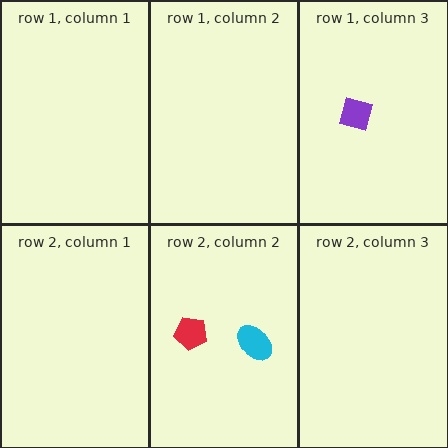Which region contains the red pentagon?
The row 2, column 2 region.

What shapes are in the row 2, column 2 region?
The cyan ellipse, the red pentagon.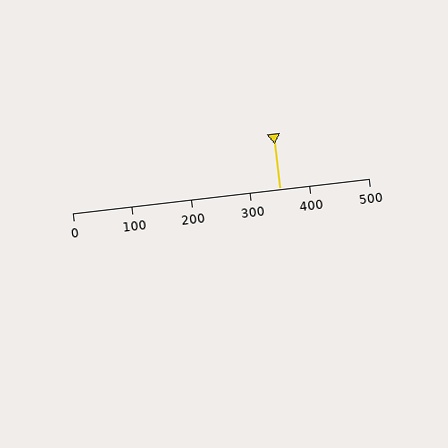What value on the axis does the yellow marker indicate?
The marker indicates approximately 350.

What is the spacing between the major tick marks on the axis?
The major ticks are spaced 100 apart.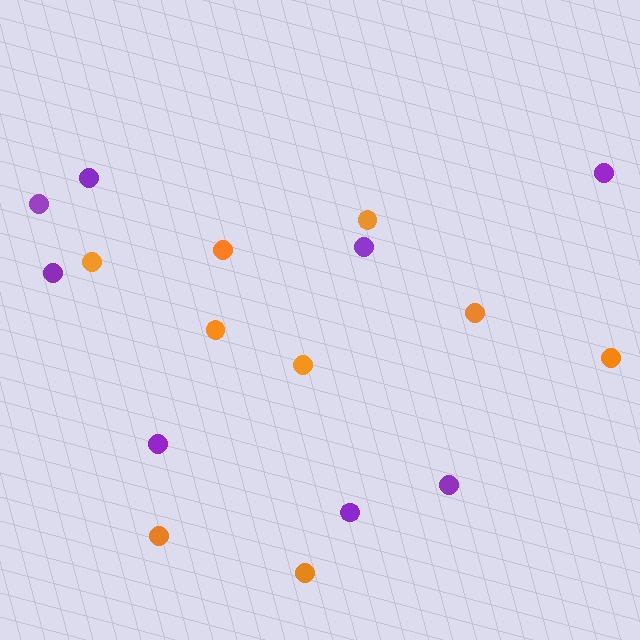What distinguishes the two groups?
There are 2 groups: one group of purple circles (8) and one group of orange circles (9).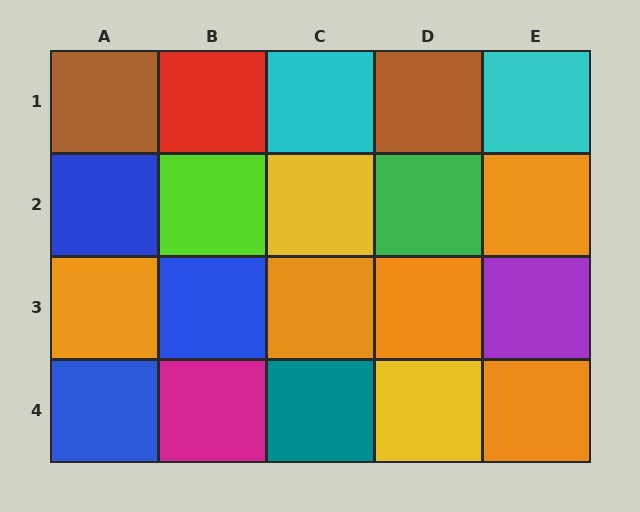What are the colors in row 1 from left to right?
Brown, red, cyan, brown, cyan.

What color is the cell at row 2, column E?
Orange.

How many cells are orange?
5 cells are orange.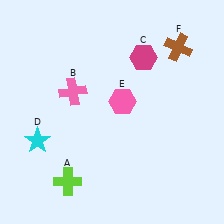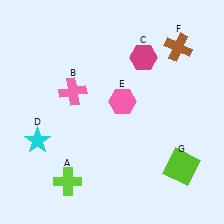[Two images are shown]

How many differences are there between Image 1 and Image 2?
There is 1 difference between the two images.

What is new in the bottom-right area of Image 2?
A lime square (G) was added in the bottom-right area of Image 2.